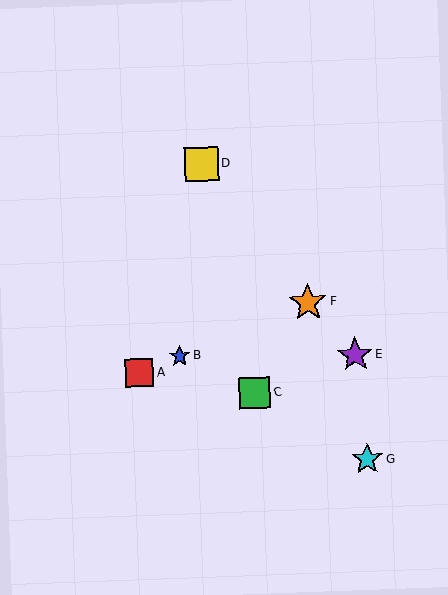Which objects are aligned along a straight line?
Objects A, B, F are aligned along a straight line.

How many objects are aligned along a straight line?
3 objects (A, B, F) are aligned along a straight line.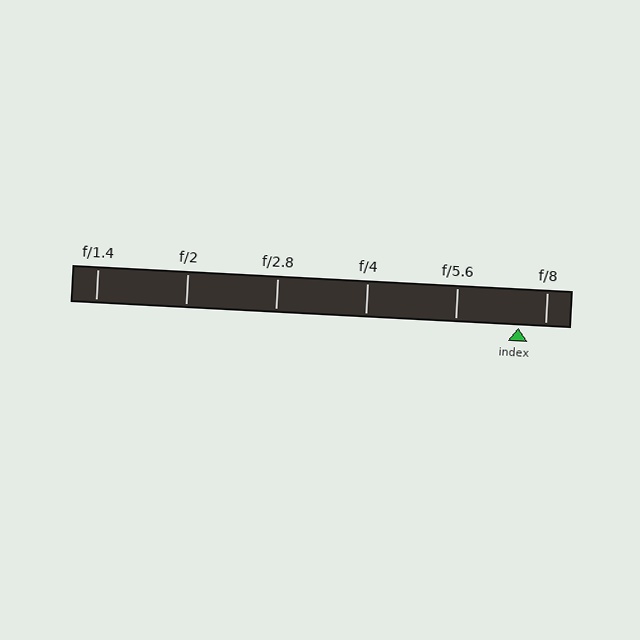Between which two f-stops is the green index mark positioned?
The index mark is between f/5.6 and f/8.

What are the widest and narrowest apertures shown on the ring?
The widest aperture shown is f/1.4 and the narrowest is f/8.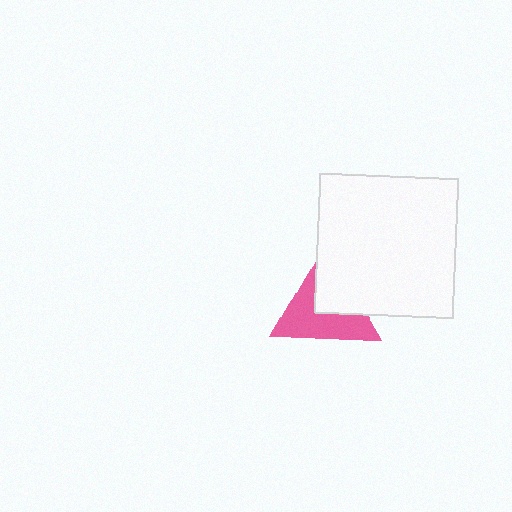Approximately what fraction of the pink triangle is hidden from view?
Roughly 43% of the pink triangle is hidden behind the white square.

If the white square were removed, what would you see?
You would see the complete pink triangle.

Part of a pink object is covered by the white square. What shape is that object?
It is a triangle.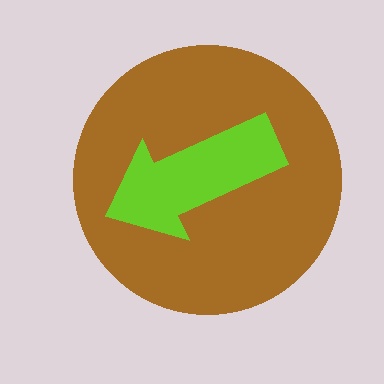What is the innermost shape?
The lime arrow.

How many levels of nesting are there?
2.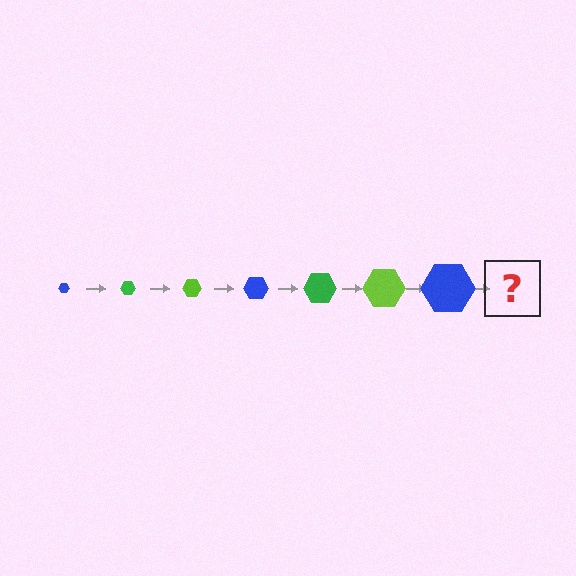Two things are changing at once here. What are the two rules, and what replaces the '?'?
The two rules are that the hexagon grows larger each step and the color cycles through blue, green, and lime. The '?' should be a green hexagon, larger than the previous one.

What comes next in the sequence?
The next element should be a green hexagon, larger than the previous one.